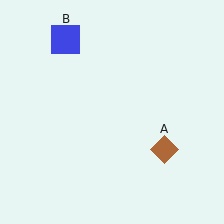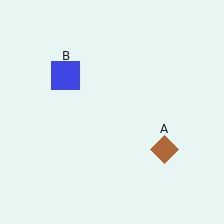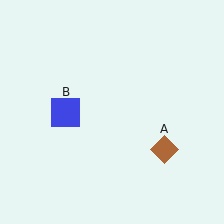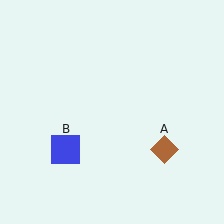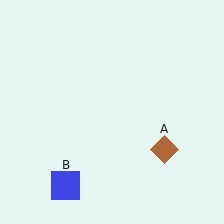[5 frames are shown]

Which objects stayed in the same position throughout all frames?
Brown diamond (object A) remained stationary.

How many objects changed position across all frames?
1 object changed position: blue square (object B).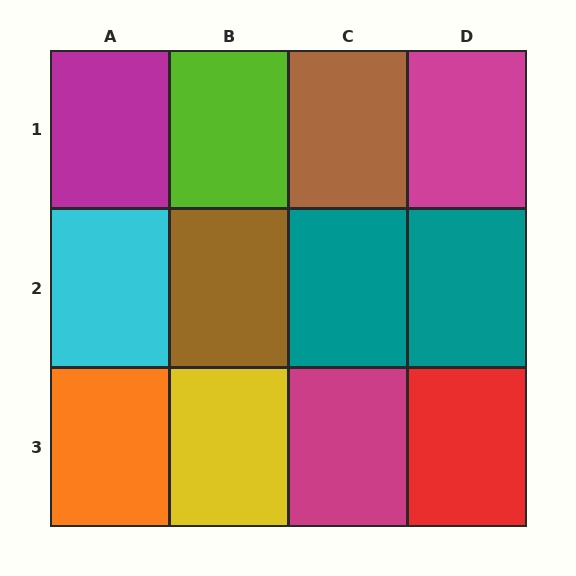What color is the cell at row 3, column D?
Red.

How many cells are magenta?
3 cells are magenta.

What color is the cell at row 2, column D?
Teal.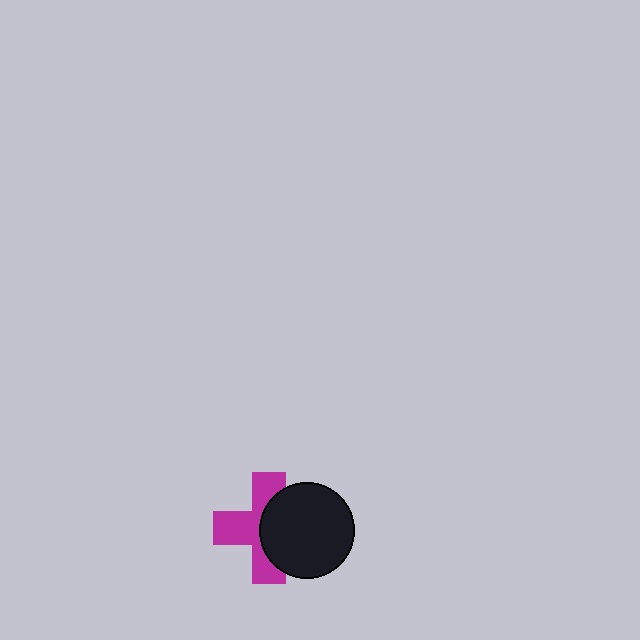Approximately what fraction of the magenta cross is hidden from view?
Roughly 46% of the magenta cross is hidden behind the black circle.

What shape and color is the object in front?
The object in front is a black circle.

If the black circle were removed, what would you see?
You would see the complete magenta cross.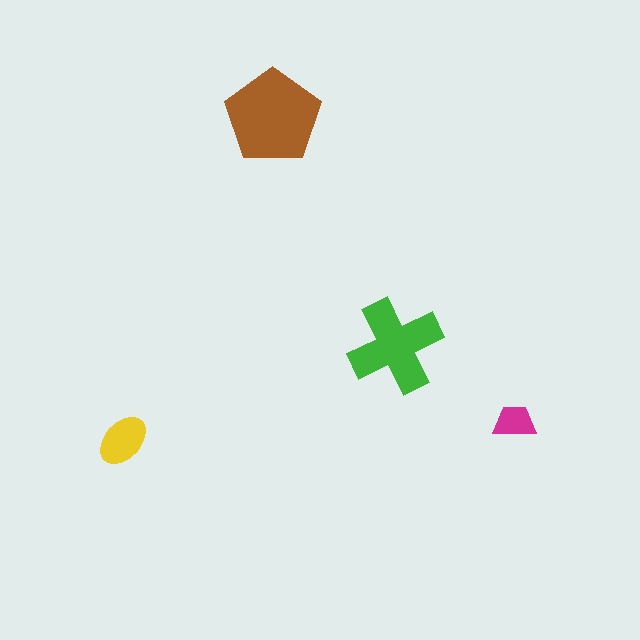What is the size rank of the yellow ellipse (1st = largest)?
3rd.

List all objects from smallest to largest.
The magenta trapezoid, the yellow ellipse, the green cross, the brown pentagon.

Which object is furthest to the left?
The yellow ellipse is leftmost.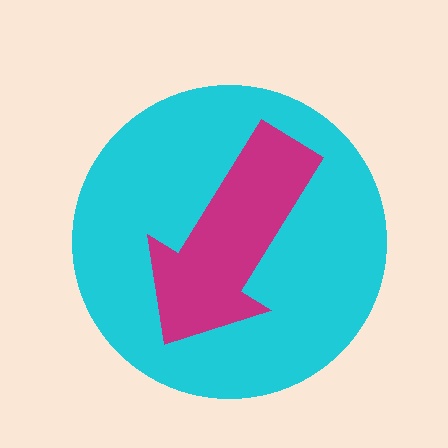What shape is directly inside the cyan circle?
The magenta arrow.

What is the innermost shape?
The magenta arrow.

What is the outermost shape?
The cyan circle.